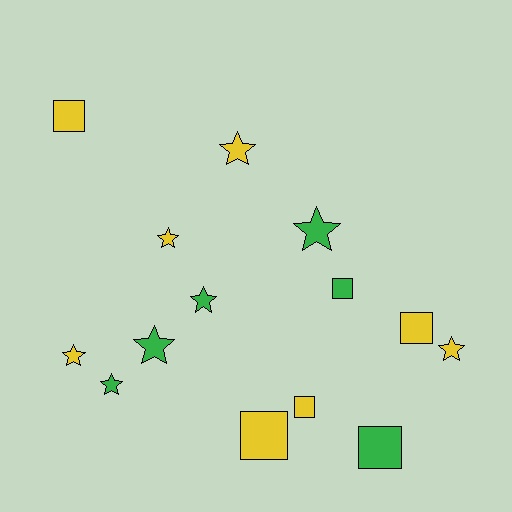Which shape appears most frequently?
Star, with 8 objects.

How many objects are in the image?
There are 14 objects.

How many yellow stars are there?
There are 4 yellow stars.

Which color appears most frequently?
Yellow, with 8 objects.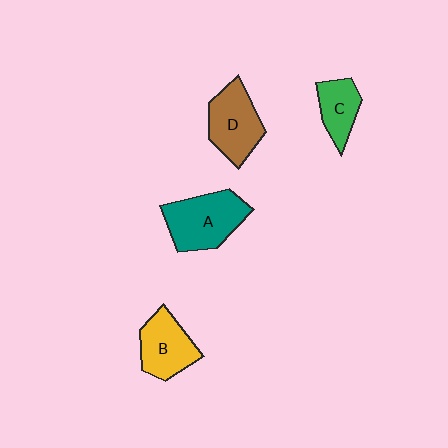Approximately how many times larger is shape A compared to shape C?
Approximately 1.7 times.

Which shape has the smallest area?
Shape C (green).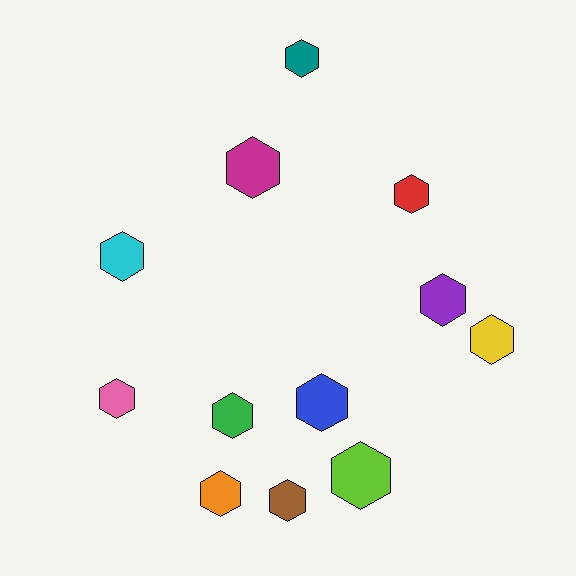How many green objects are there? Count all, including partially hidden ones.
There is 1 green object.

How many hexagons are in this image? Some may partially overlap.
There are 12 hexagons.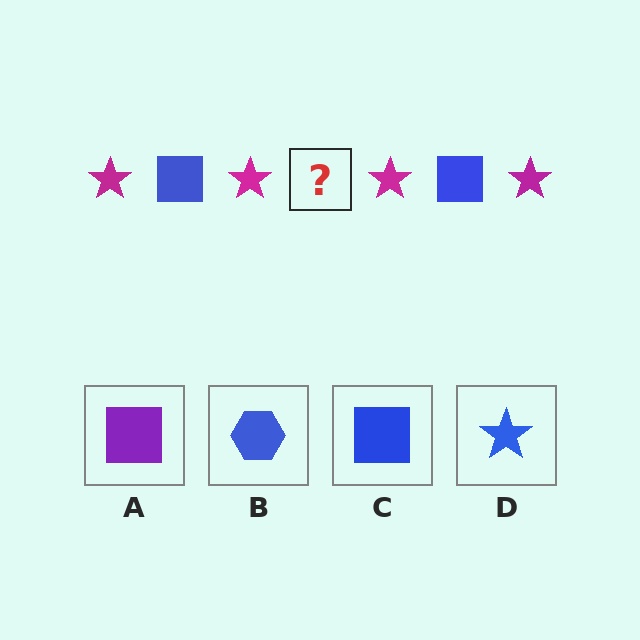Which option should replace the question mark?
Option C.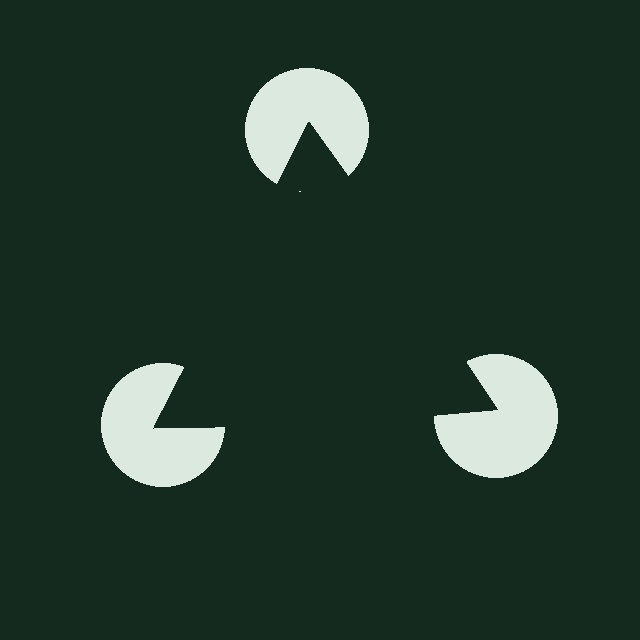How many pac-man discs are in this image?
There are 3 — one at each vertex of the illusory triangle.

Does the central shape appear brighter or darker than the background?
It typically appears slightly darker than the background, even though no actual brightness change is drawn.